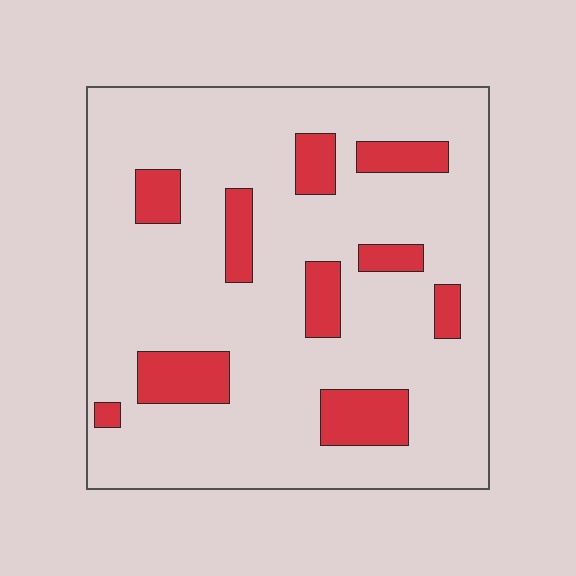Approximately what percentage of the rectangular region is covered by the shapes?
Approximately 15%.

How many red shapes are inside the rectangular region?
10.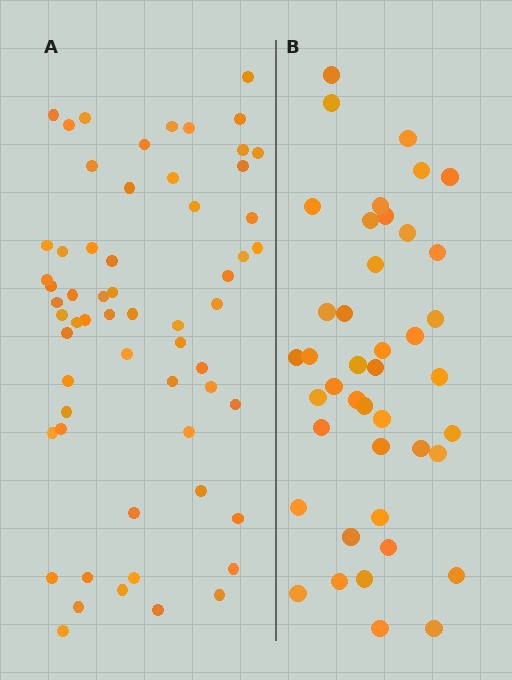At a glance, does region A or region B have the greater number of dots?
Region A (the left region) has more dots.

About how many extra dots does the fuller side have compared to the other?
Region A has approximately 20 more dots than region B.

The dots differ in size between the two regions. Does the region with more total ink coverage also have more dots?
No. Region B has more total ink coverage because its dots are larger, but region A actually contains more individual dots. Total area can be misleading — the number of items is what matters here.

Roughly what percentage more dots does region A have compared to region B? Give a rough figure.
About 45% more.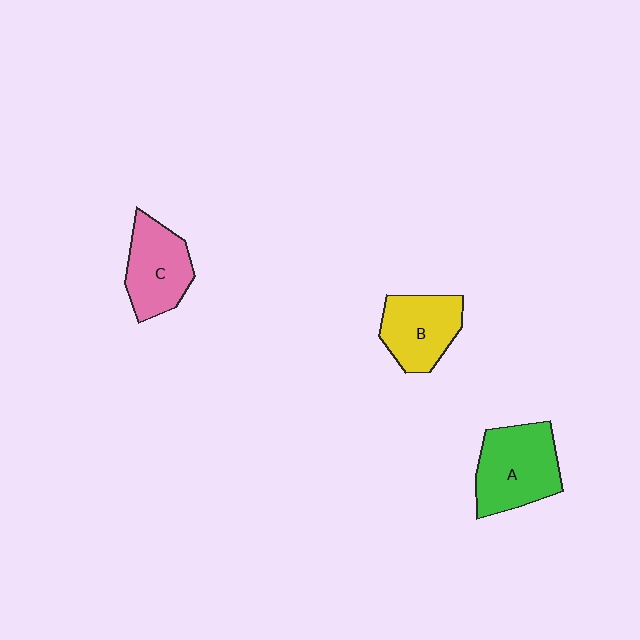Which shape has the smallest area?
Shape B (yellow).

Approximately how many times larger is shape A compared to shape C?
Approximately 1.2 times.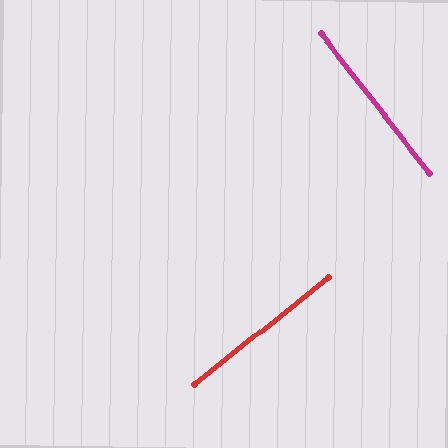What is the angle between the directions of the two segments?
Approximately 89 degrees.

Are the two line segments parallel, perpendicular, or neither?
Perpendicular — they meet at approximately 89°.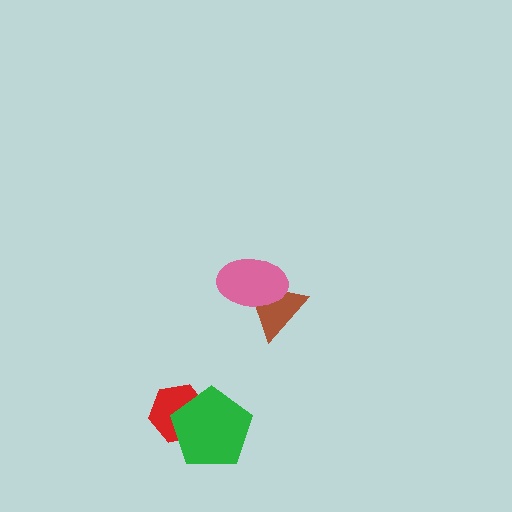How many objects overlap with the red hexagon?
1 object overlaps with the red hexagon.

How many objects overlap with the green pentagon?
1 object overlaps with the green pentagon.